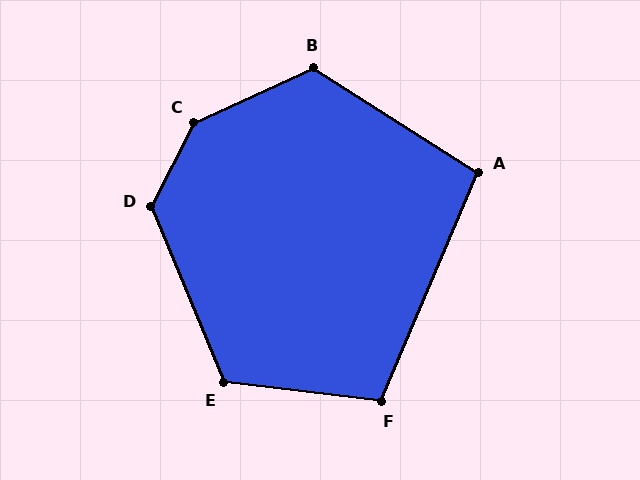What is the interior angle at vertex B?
Approximately 123 degrees (obtuse).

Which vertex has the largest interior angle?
C, at approximately 142 degrees.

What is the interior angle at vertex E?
Approximately 119 degrees (obtuse).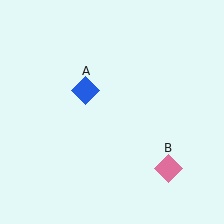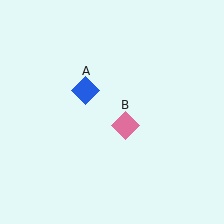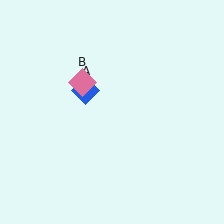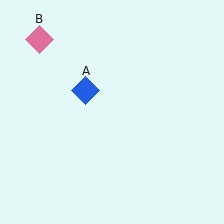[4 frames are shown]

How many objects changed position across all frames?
1 object changed position: pink diamond (object B).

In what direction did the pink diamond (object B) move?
The pink diamond (object B) moved up and to the left.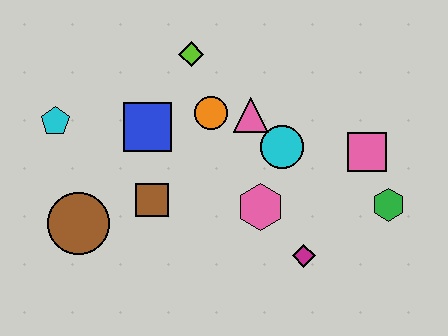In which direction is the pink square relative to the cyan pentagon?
The pink square is to the right of the cyan pentagon.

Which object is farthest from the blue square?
The green hexagon is farthest from the blue square.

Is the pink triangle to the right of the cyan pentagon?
Yes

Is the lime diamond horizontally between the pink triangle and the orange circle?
No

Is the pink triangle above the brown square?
Yes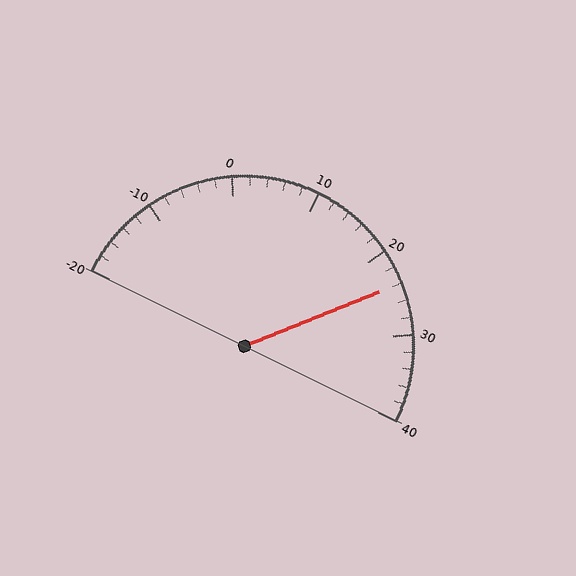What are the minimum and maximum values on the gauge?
The gauge ranges from -20 to 40.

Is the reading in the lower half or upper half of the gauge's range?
The reading is in the upper half of the range (-20 to 40).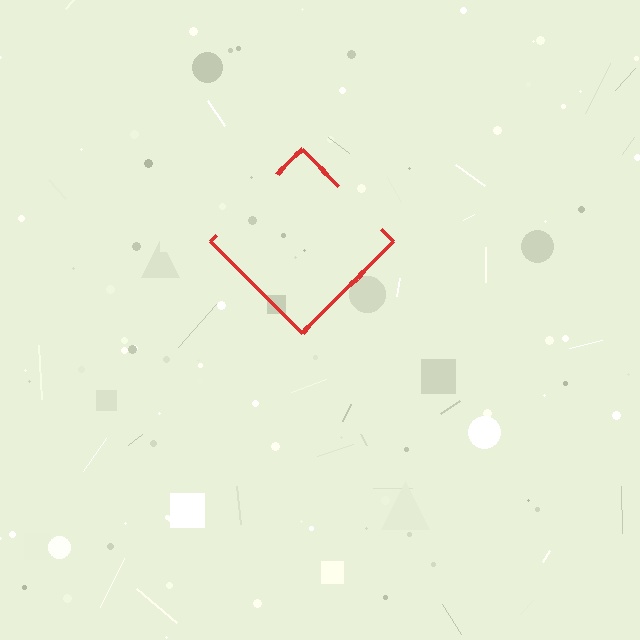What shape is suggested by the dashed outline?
The dashed outline suggests a diamond.